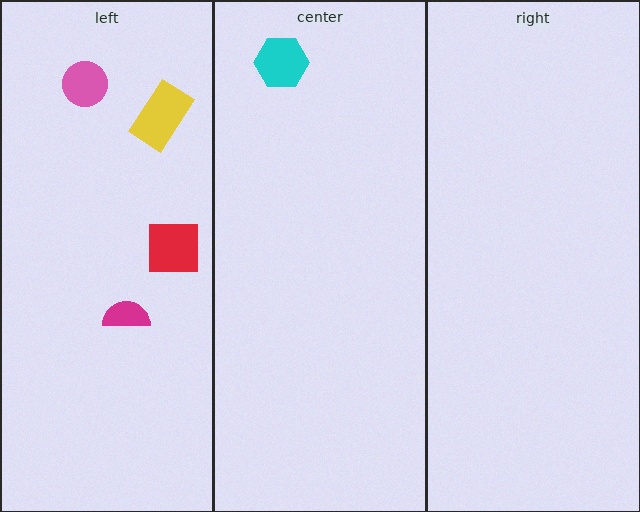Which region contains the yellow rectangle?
The left region.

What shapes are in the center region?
The cyan hexagon.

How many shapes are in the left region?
4.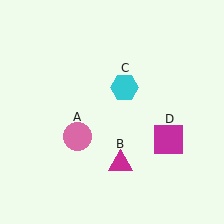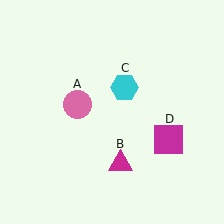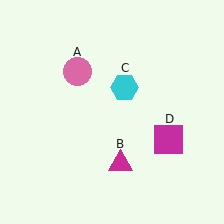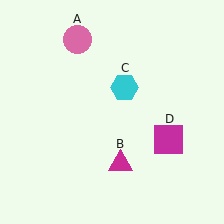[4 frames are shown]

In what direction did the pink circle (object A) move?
The pink circle (object A) moved up.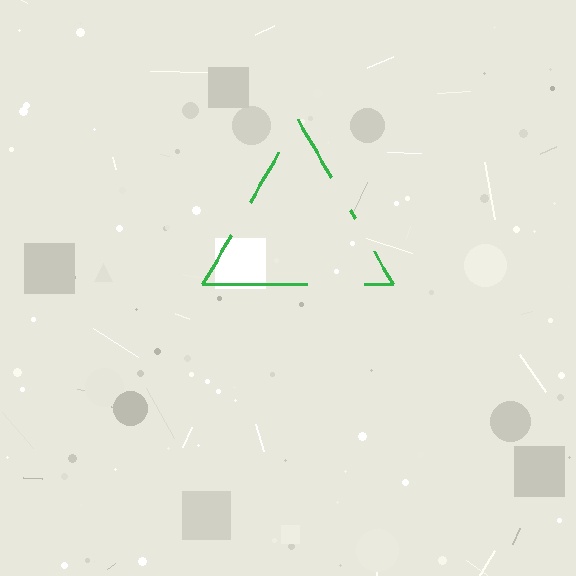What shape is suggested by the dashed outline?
The dashed outline suggests a triangle.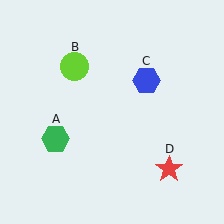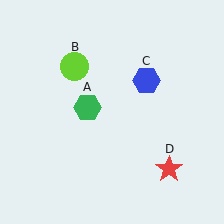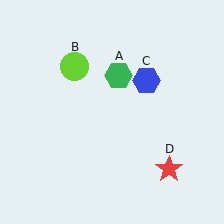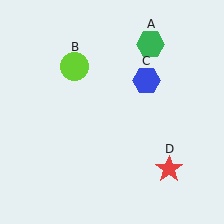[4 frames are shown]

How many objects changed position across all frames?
1 object changed position: green hexagon (object A).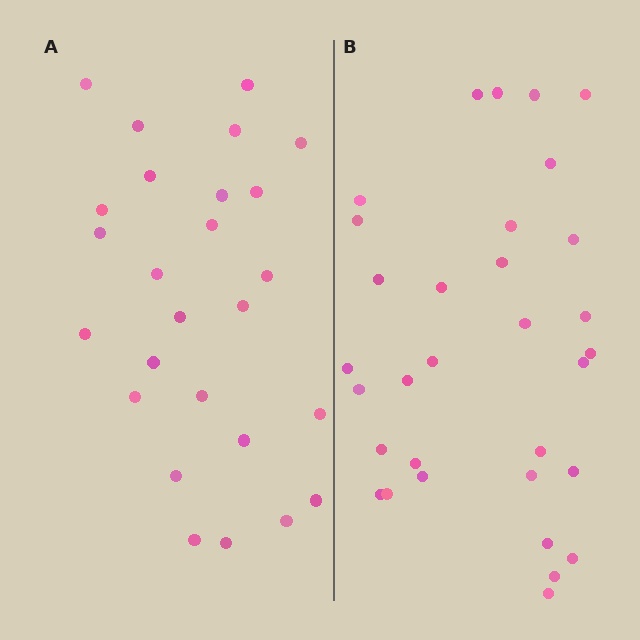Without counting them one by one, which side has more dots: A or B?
Region B (the right region) has more dots.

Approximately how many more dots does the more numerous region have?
Region B has about 6 more dots than region A.